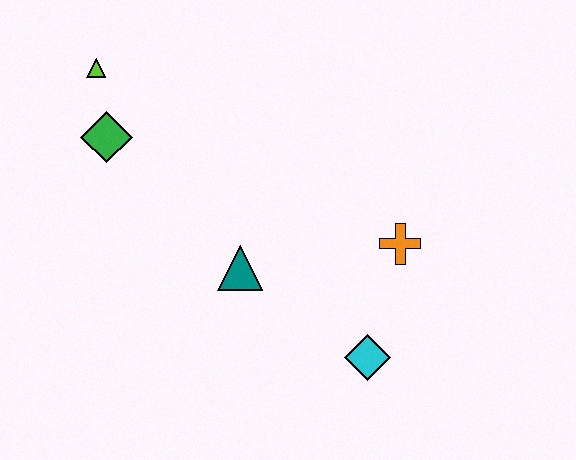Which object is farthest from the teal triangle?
The lime triangle is farthest from the teal triangle.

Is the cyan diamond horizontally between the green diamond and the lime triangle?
No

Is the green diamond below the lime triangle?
Yes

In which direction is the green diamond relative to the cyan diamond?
The green diamond is to the left of the cyan diamond.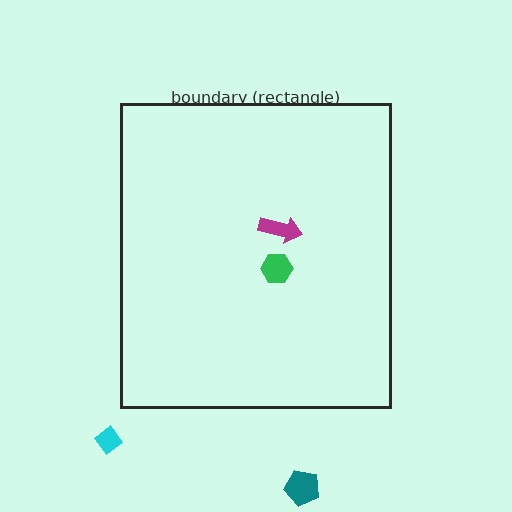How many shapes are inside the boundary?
2 inside, 2 outside.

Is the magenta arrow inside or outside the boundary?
Inside.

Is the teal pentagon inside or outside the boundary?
Outside.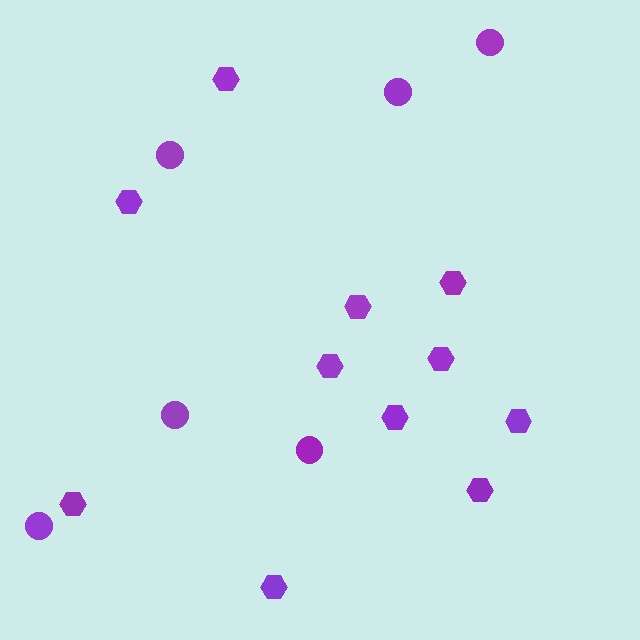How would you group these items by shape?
There are 2 groups: one group of circles (6) and one group of hexagons (11).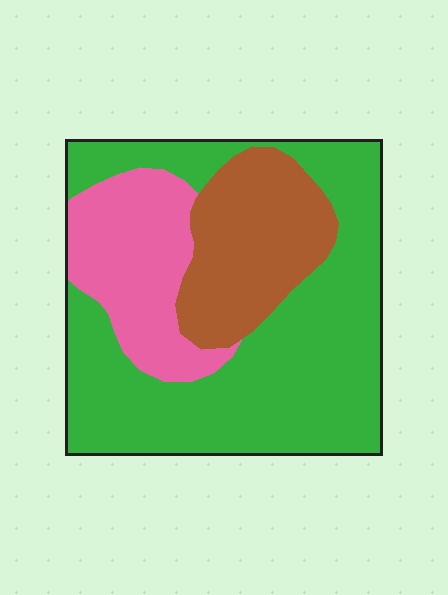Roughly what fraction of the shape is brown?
Brown takes up about one fifth (1/5) of the shape.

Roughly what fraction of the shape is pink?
Pink covers around 20% of the shape.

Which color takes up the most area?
Green, at roughly 55%.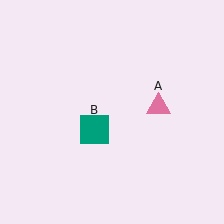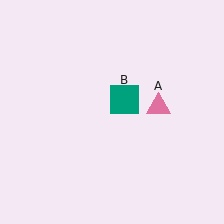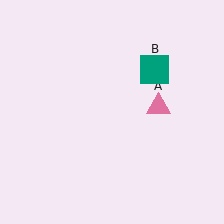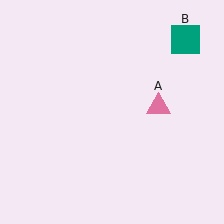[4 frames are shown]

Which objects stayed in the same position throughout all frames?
Pink triangle (object A) remained stationary.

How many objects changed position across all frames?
1 object changed position: teal square (object B).